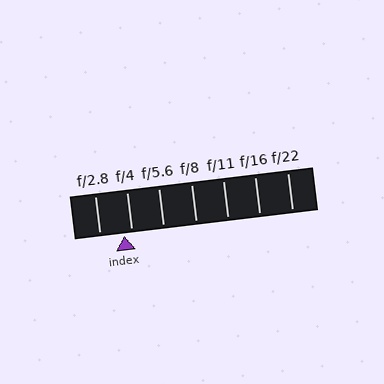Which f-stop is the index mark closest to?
The index mark is closest to f/4.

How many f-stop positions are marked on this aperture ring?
There are 7 f-stop positions marked.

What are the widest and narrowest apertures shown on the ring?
The widest aperture shown is f/2.8 and the narrowest is f/22.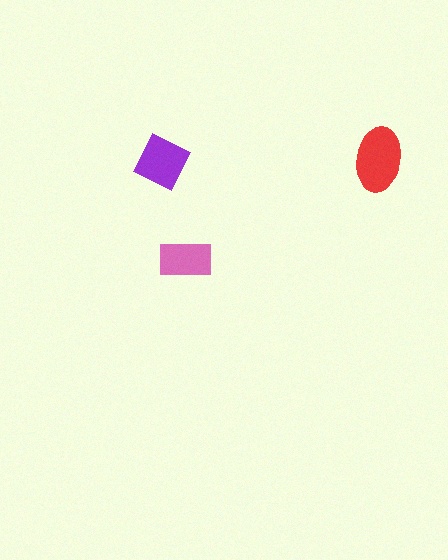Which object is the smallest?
The pink rectangle.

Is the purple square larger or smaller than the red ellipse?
Smaller.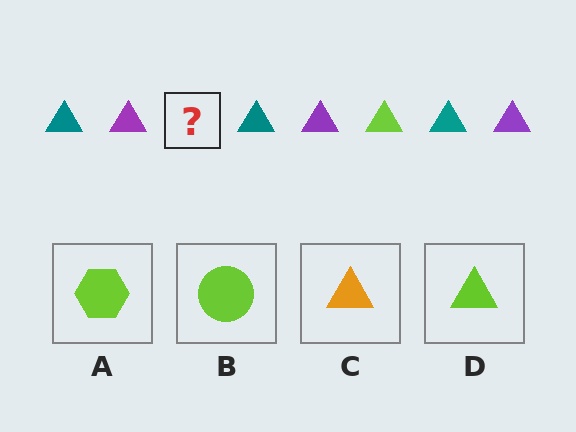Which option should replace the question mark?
Option D.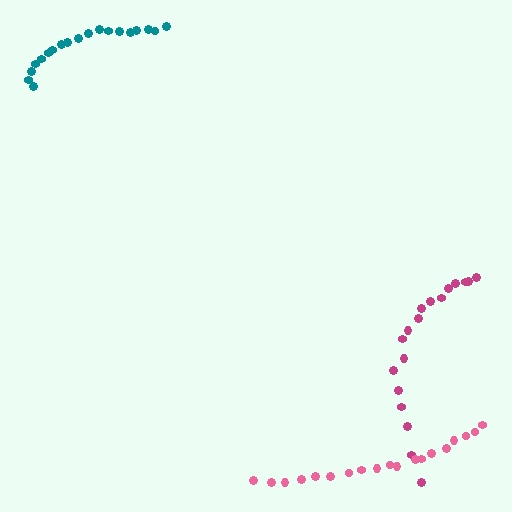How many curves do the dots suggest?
There are 3 distinct paths.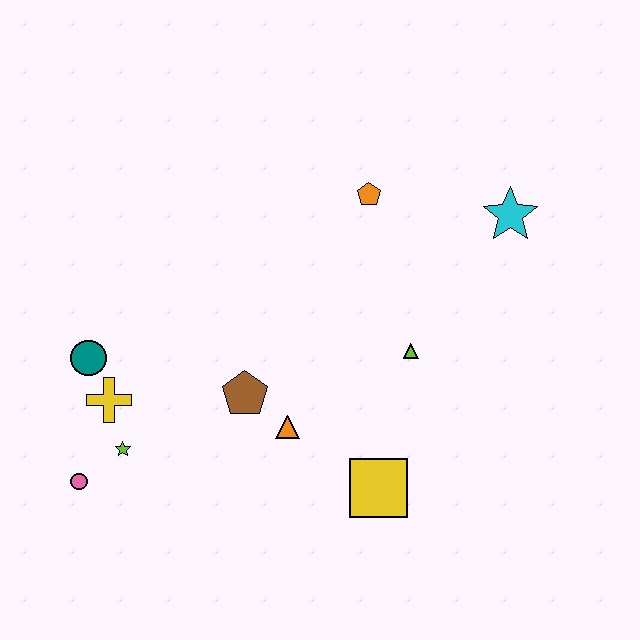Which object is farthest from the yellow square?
The teal circle is farthest from the yellow square.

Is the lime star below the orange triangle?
Yes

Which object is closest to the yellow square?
The orange triangle is closest to the yellow square.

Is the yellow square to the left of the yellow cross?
No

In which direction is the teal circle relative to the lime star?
The teal circle is above the lime star.